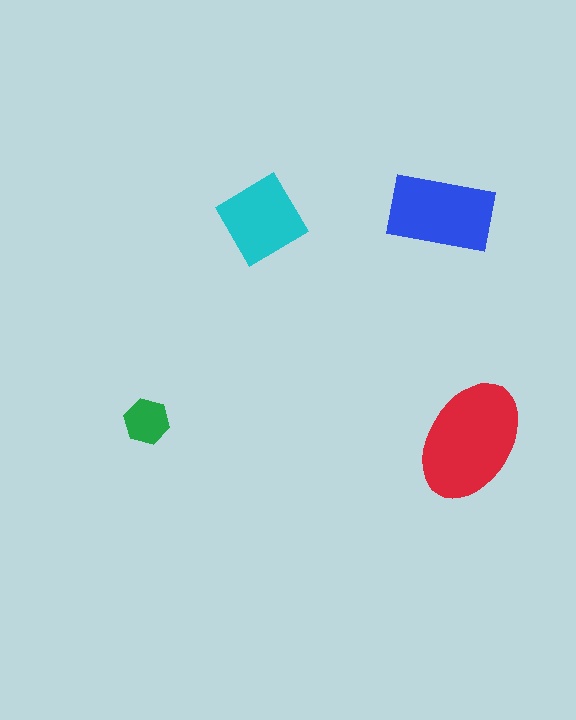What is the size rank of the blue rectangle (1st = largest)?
2nd.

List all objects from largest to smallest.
The red ellipse, the blue rectangle, the cyan diamond, the green hexagon.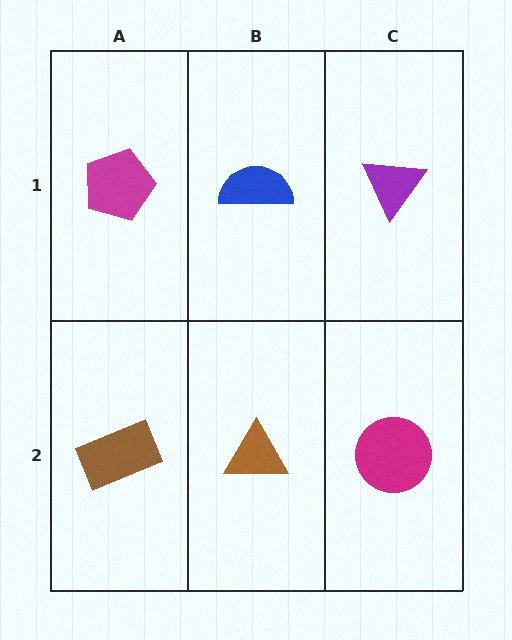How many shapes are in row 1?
3 shapes.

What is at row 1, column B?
A blue semicircle.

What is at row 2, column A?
A brown rectangle.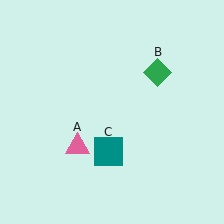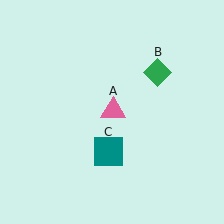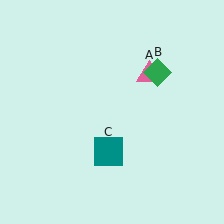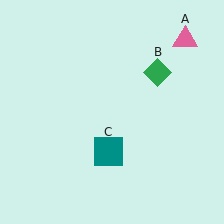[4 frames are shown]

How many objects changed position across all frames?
1 object changed position: pink triangle (object A).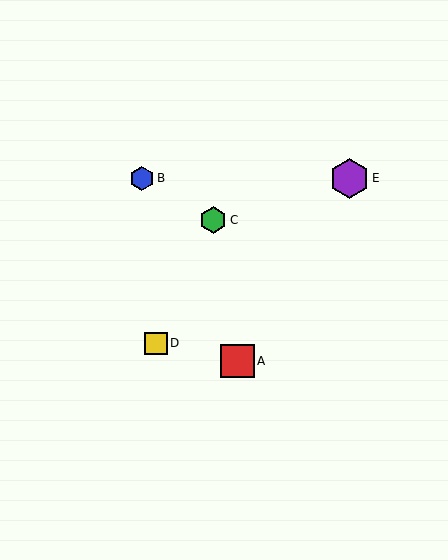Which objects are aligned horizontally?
Objects B, E are aligned horizontally.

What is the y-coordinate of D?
Object D is at y≈343.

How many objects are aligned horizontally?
2 objects (B, E) are aligned horizontally.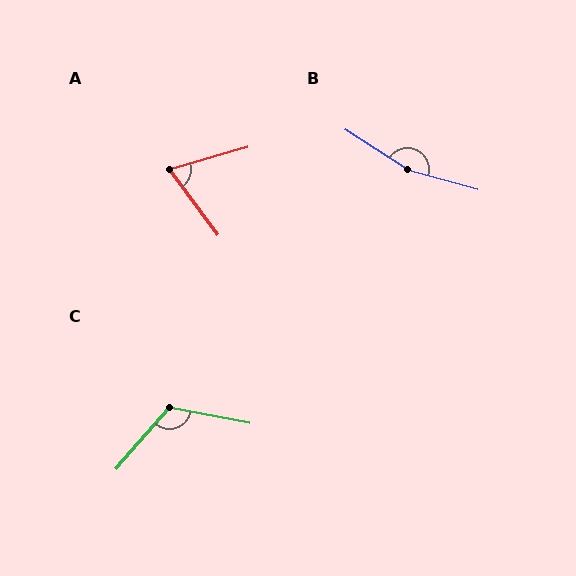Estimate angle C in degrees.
Approximately 120 degrees.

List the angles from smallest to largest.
A (69°), C (120°), B (163°).